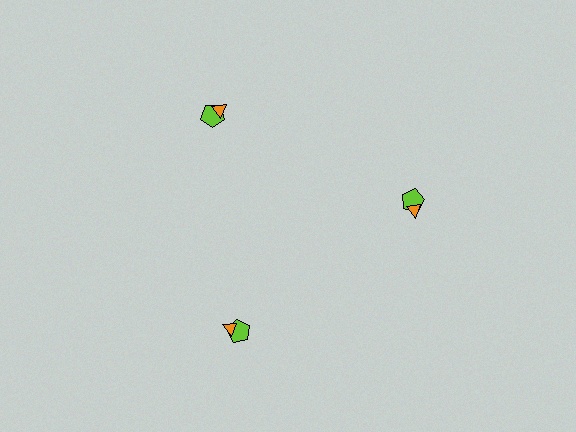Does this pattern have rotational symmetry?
Yes, this pattern has 3-fold rotational symmetry. It looks the same after rotating 120 degrees around the center.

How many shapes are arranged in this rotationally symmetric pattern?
There are 6 shapes, arranged in 3 groups of 2.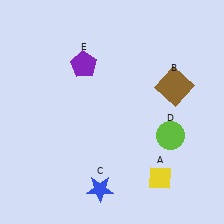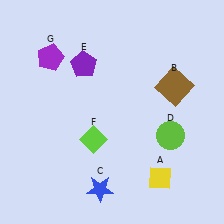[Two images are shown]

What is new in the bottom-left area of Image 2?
A lime diamond (F) was added in the bottom-left area of Image 2.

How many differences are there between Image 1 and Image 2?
There are 2 differences between the two images.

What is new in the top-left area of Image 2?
A purple pentagon (G) was added in the top-left area of Image 2.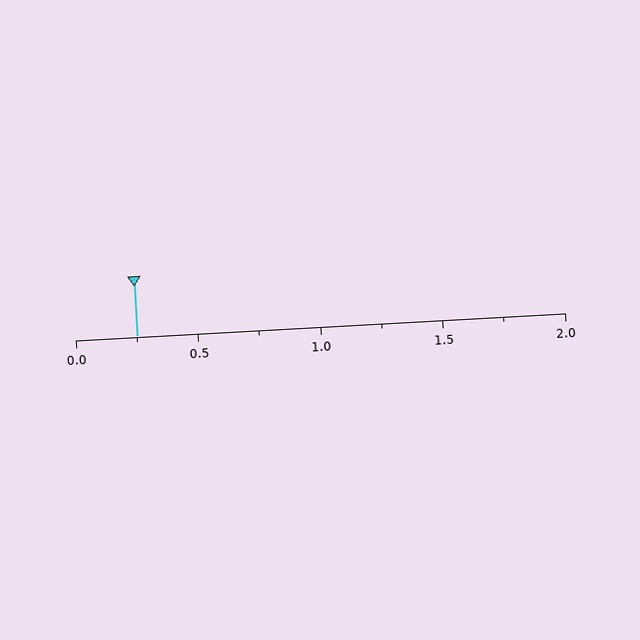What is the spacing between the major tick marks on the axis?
The major ticks are spaced 0.5 apart.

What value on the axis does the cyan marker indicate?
The marker indicates approximately 0.25.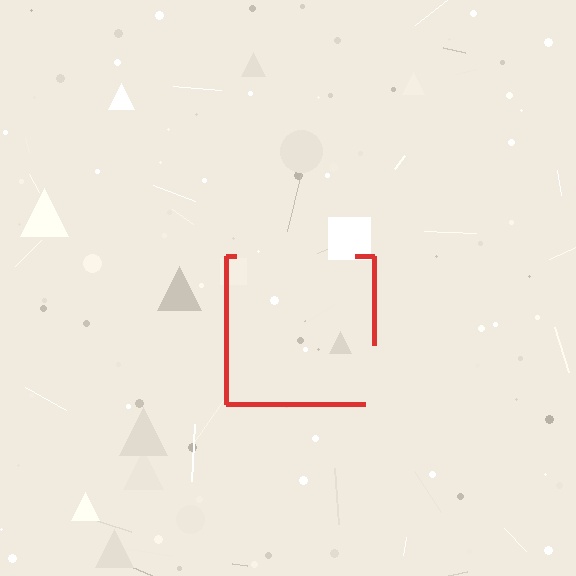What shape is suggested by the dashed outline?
The dashed outline suggests a square.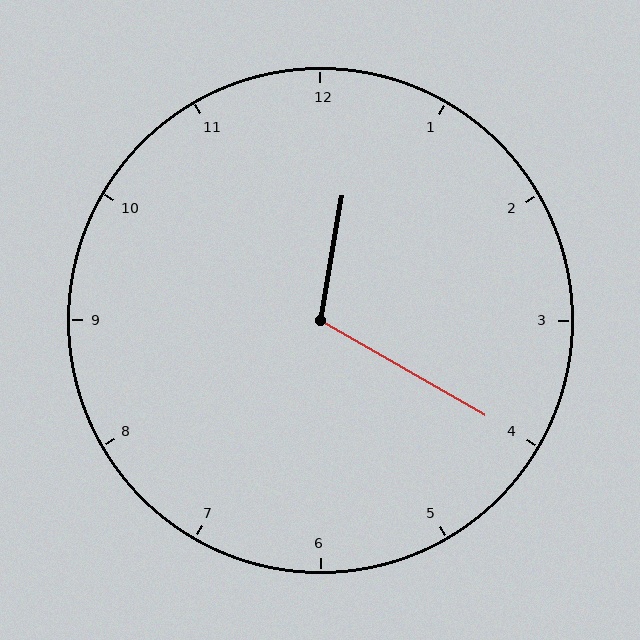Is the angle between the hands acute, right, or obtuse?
It is obtuse.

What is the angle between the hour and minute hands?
Approximately 110 degrees.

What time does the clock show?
12:20.